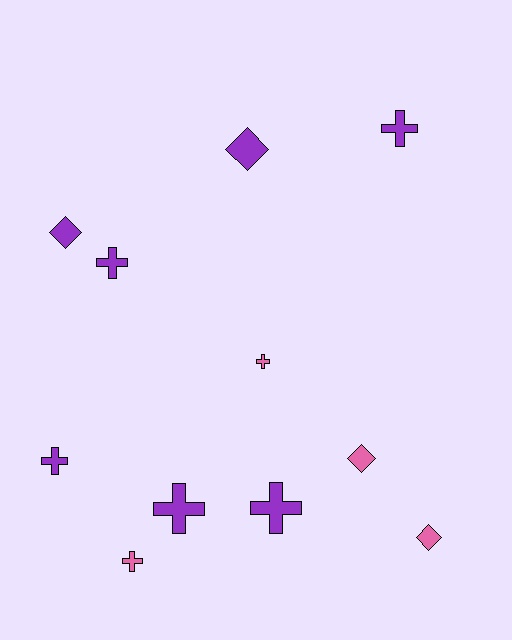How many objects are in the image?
There are 11 objects.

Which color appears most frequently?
Purple, with 7 objects.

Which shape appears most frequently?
Cross, with 7 objects.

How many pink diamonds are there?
There are 2 pink diamonds.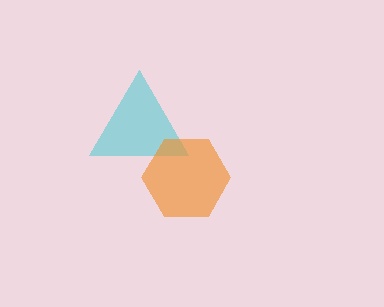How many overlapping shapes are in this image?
There are 2 overlapping shapes in the image.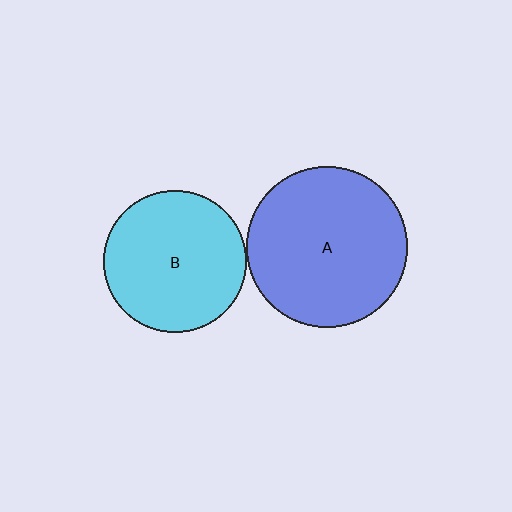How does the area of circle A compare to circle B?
Approximately 1.3 times.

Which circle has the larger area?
Circle A (blue).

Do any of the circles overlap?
No, none of the circles overlap.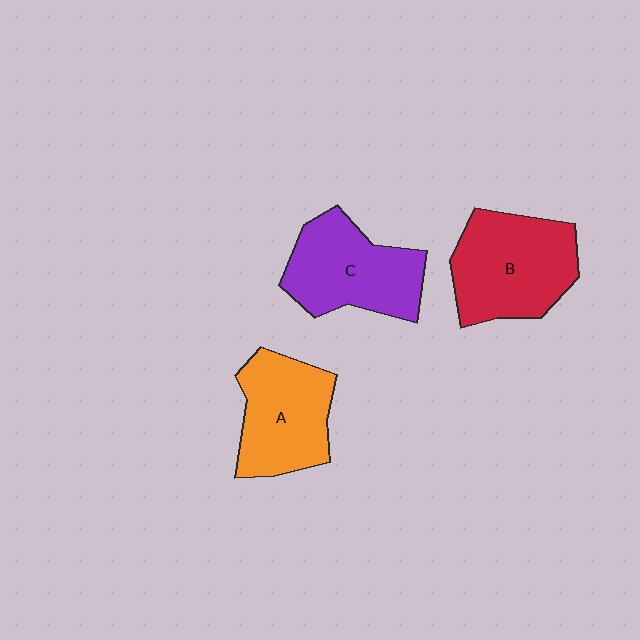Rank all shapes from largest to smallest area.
From largest to smallest: B (red), C (purple), A (orange).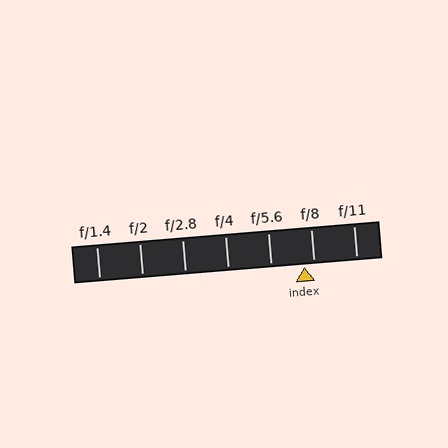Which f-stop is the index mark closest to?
The index mark is closest to f/8.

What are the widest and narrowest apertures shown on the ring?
The widest aperture shown is f/1.4 and the narrowest is f/11.